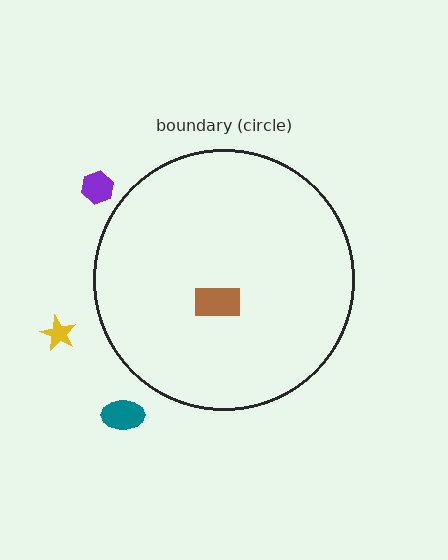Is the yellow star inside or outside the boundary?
Outside.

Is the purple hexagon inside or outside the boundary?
Outside.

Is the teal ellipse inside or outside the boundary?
Outside.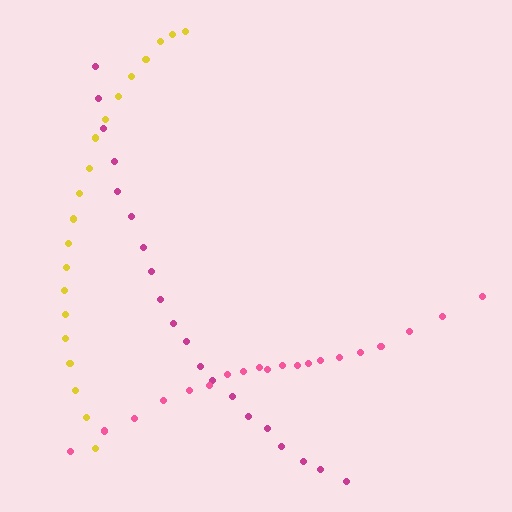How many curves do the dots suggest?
There are 3 distinct paths.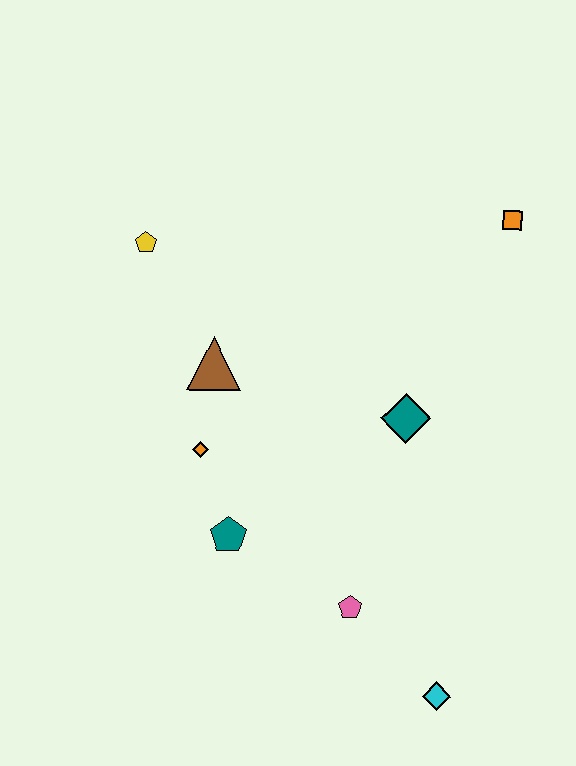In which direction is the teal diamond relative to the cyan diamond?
The teal diamond is above the cyan diamond.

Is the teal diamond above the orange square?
No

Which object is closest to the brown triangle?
The orange diamond is closest to the brown triangle.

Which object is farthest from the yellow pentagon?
The cyan diamond is farthest from the yellow pentagon.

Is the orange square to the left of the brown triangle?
No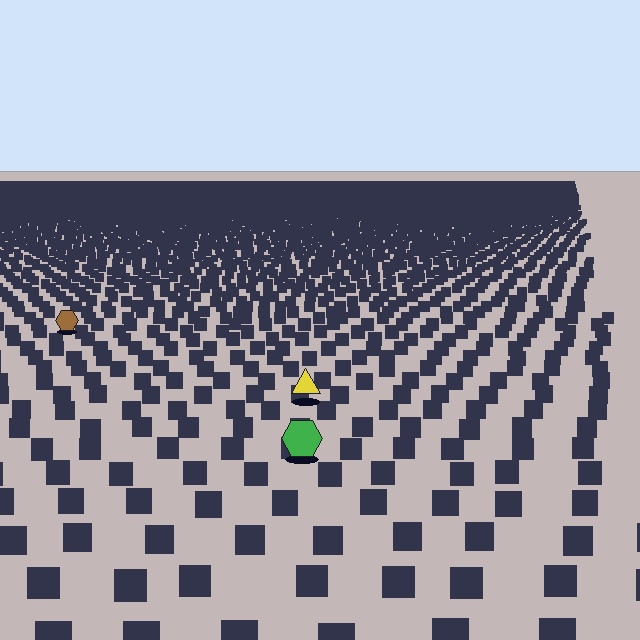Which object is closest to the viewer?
The green hexagon is closest. The texture marks near it are larger and more spread out.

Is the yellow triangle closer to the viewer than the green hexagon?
No. The green hexagon is closer — you can tell from the texture gradient: the ground texture is coarser near it.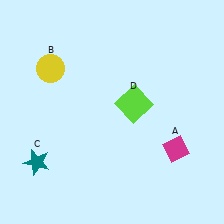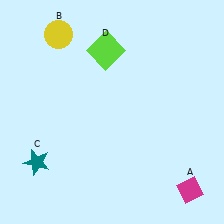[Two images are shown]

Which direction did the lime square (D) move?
The lime square (D) moved up.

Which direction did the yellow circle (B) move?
The yellow circle (B) moved up.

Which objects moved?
The objects that moved are: the magenta diamond (A), the yellow circle (B), the lime square (D).